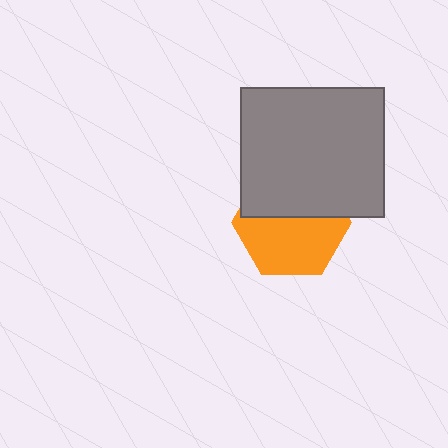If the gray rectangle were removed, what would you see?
You would see the complete orange hexagon.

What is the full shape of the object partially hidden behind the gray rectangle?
The partially hidden object is an orange hexagon.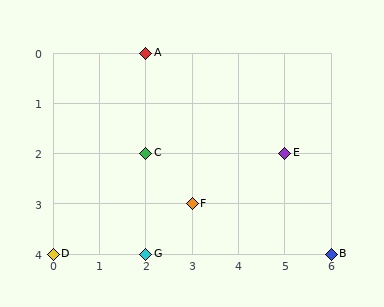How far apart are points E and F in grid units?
Points E and F are 2 columns and 1 row apart (about 2.2 grid units diagonally).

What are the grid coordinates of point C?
Point C is at grid coordinates (2, 2).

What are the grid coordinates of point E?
Point E is at grid coordinates (5, 2).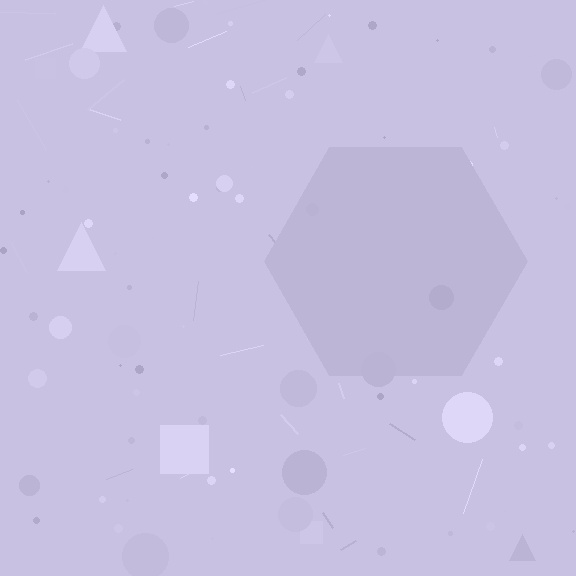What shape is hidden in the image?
A hexagon is hidden in the image.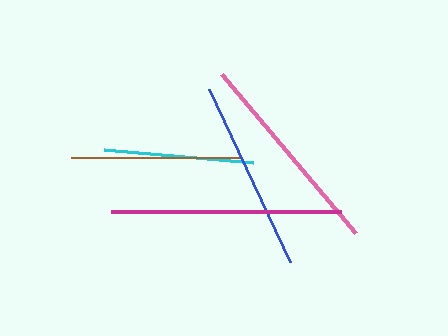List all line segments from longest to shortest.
From longest to shortest: magenta, pink, blue, brown, cyan.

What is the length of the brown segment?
The brown segment is approximately 170 pixels long.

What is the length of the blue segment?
The blue segment is approximately 191 pixels long.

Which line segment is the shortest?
The cyan line is the shortest at approximately 150 pixels.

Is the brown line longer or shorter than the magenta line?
The magenta line is longer than the brown line.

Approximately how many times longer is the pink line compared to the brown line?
The pink line is approximately 1.2 times the length of the brown line.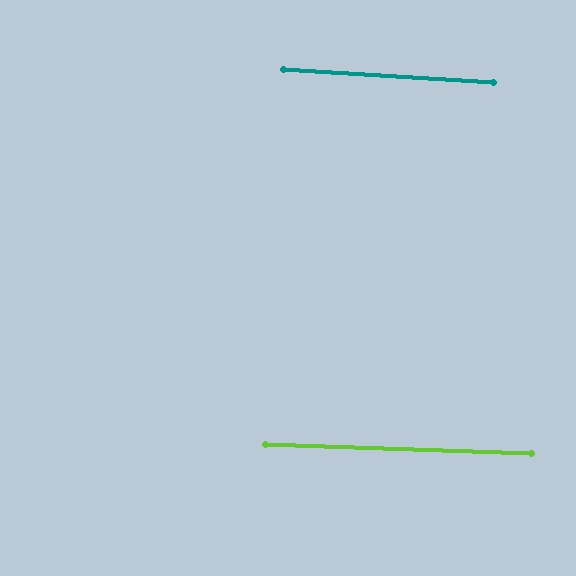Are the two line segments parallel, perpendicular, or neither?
Parallel — their directions differ by only 1.5°.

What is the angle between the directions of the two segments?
Approximately 2 degrees.